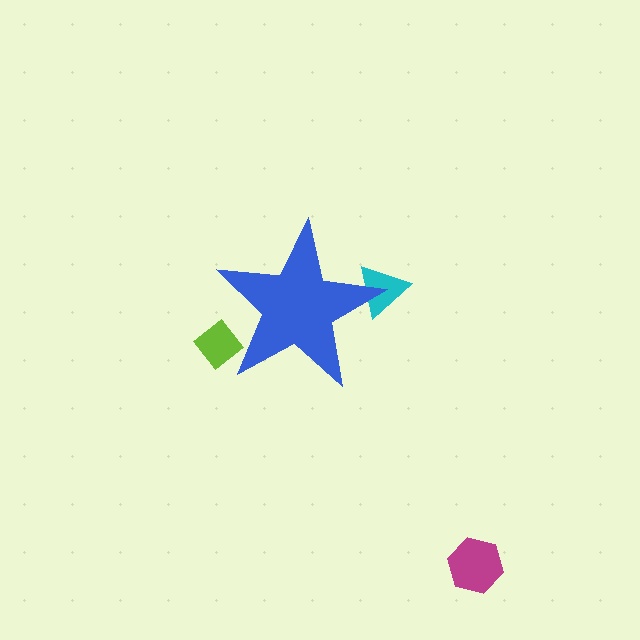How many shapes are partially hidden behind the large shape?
2 shapes are partially hidden.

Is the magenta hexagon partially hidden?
No, the magenta hexagon is fully visible.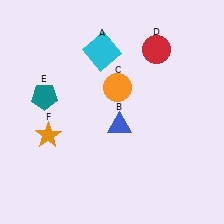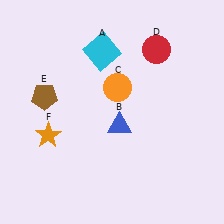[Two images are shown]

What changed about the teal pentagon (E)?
In Image 1, E is teal. In Image 2, it changed to brown.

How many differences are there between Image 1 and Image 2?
There is 1 difference between the two images.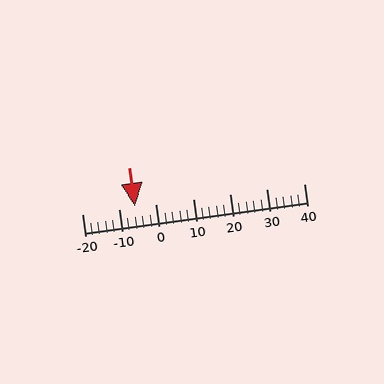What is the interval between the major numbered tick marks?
The major tick marks are spaced 10 units apart.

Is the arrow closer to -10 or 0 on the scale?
The arrow is closer to -10.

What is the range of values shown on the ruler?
The ruler shows values from -20 to 40.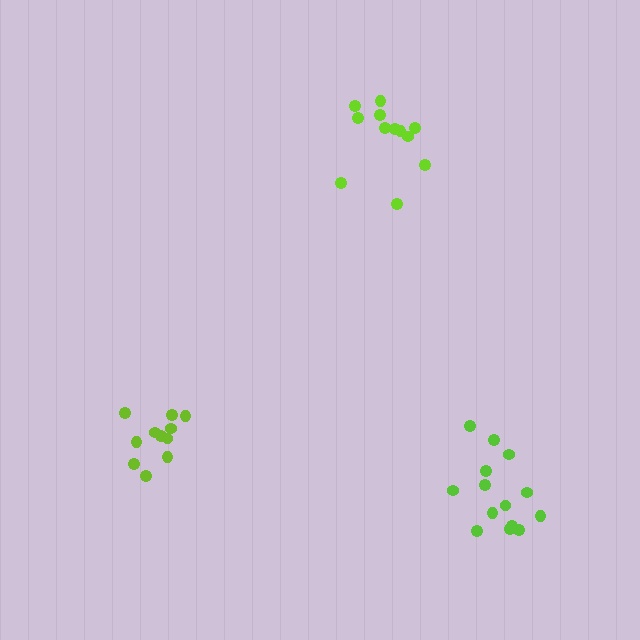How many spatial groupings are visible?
There are 3 spatial groupings.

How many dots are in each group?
Group 1: 14 dots, Group 2: 12 dots, Group 3: 11 dots (37 total).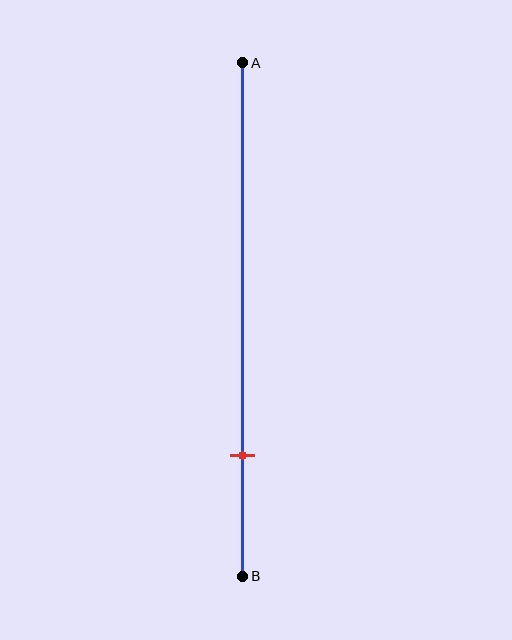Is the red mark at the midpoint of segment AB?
No, the mark is at about 75% from A, not at the 50% midpoint.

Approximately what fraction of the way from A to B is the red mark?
The red mark is approximately 75% of the way from A to B.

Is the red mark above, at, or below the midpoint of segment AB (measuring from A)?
The red mark is below the midpoint of segment AB.